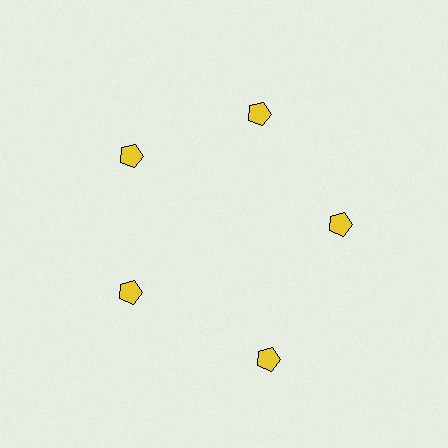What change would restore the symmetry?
The symmetry would be restored by moving it inward, back onto the ring so that all 5 pentagons sit at equal angles and equal distance from the center.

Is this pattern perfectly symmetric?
No. The 5 yellow pentagons are arranged in a ring, but one element near the 5 o'clock position is pushed outward from the center, breaking the 5-fold rotational symmetry.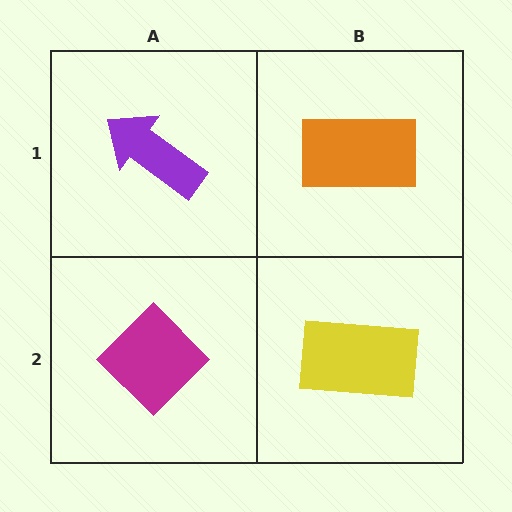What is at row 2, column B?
A yellow rectangle.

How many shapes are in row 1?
2 shapes.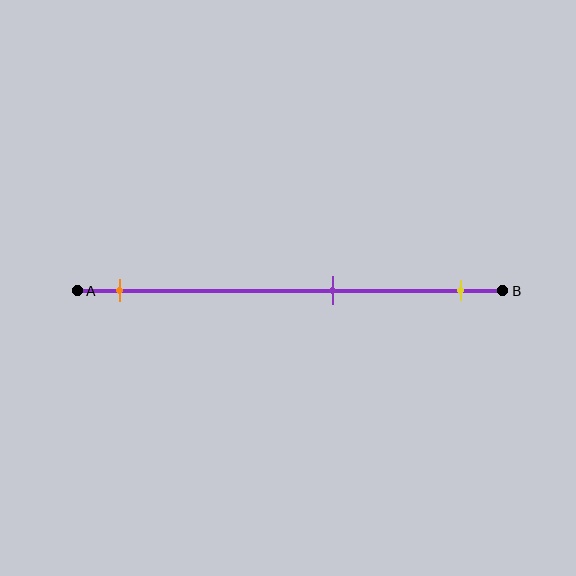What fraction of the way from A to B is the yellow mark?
The yellow mark is approximately 90% (0.9) of the way from A to B.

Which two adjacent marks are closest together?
The purple and yellow marks are the closest adjacent pair.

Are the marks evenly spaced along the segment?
No, the marks are not evenly spaced.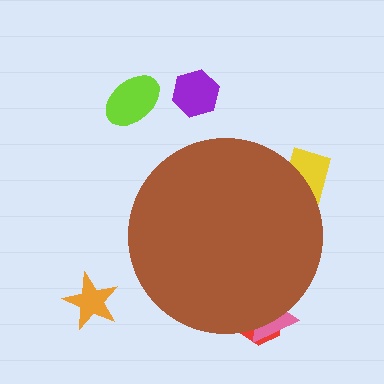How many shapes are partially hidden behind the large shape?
3 shapes are partially hidden.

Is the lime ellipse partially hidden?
No, the lime ellipse is fully visible.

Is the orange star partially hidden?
No, the orange star is fully visible.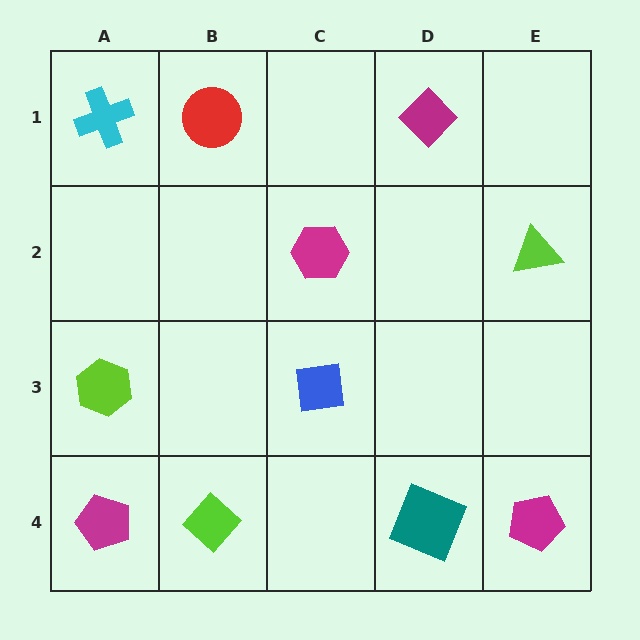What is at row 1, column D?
A magenta diamond.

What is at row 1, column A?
A cyan cross.